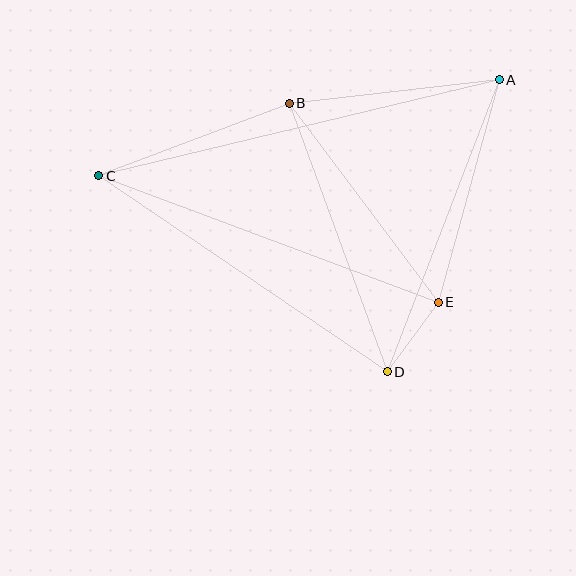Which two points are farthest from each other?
Points A and C are farthest from each other.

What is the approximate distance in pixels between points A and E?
The distance between A and E is approximately 231 pixels.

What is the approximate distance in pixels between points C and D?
The distance between C and D is approximately 348 pixels.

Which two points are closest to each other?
Points D and E are closest to each other.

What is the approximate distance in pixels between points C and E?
The distance between C and E is approximately 362 pixels.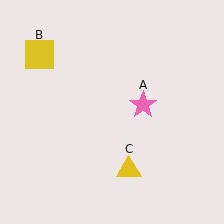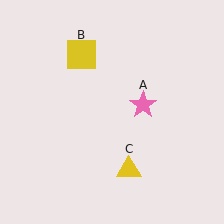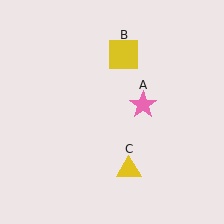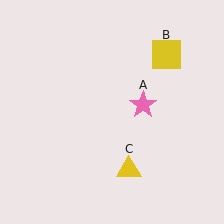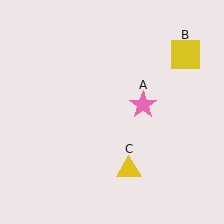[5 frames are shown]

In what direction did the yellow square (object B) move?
The yellow square (object B) moved right.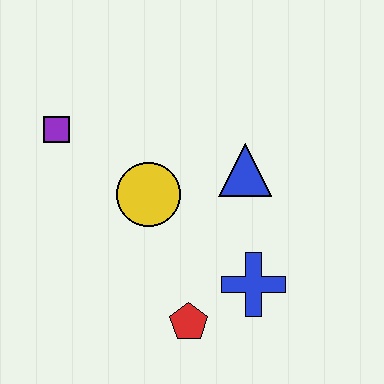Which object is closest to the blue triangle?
The yellow circle is closest to the blue triangle.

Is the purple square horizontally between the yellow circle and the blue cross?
No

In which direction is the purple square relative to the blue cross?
The purple square is to the left of the blue cross.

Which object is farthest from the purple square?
The blue cross is farthest from the purple square.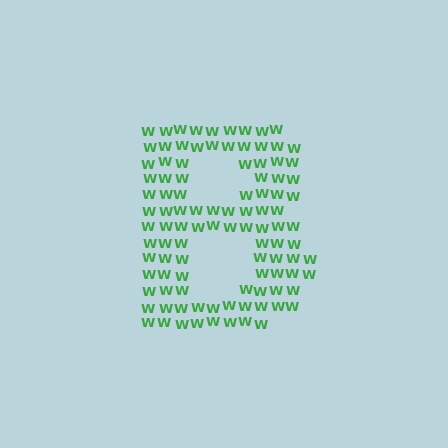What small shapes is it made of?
It is made of small letter W's.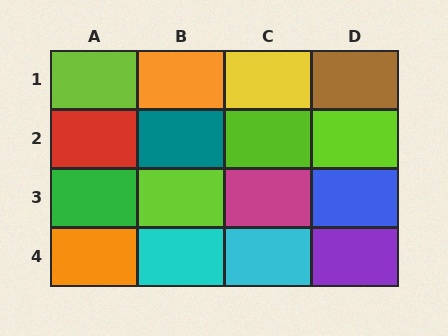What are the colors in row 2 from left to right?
Red, teal, lime, lime.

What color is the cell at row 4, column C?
Cyan.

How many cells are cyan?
2 cells are cyan.